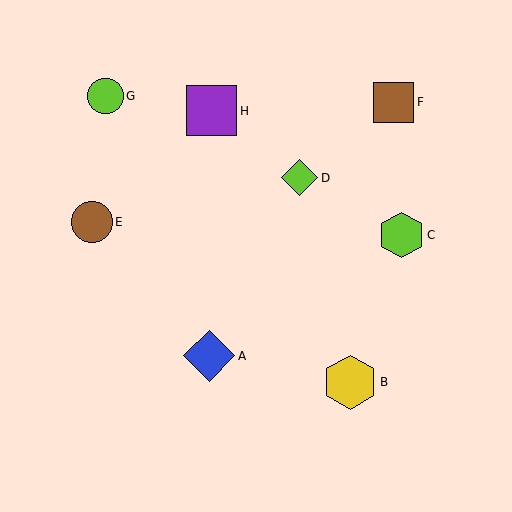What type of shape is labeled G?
Shape G is a lime circle.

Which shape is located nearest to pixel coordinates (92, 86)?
The lime circle (labeled G) at (105, 96) is nearest to that location.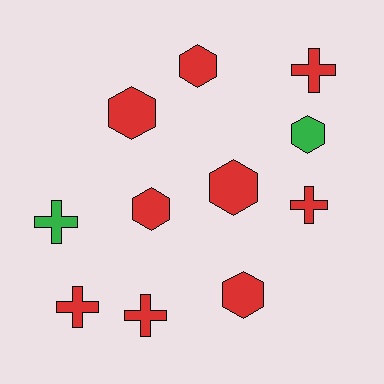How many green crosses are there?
There is 1 green cross.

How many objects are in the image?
There are 11 objects.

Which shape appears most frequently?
Hexagon, with 6 objects.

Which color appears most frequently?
Red, with 9 objects.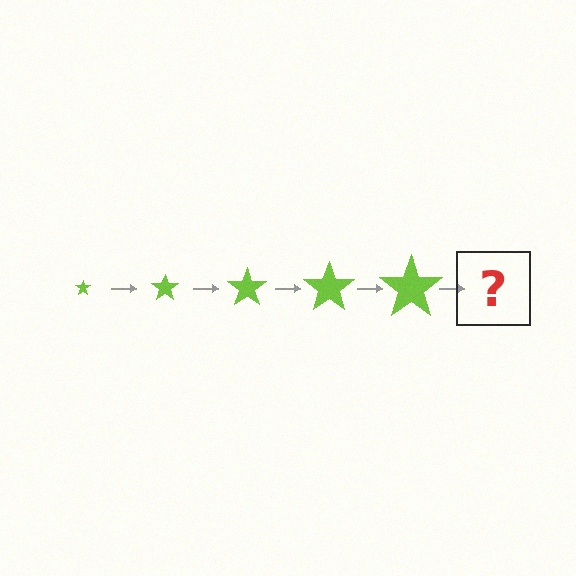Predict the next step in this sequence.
The next step is a lime star, larger than the previous one.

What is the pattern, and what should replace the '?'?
The pattern is that the star gets progressively larger each step. The '?' should be a lime star, larger than the previous one.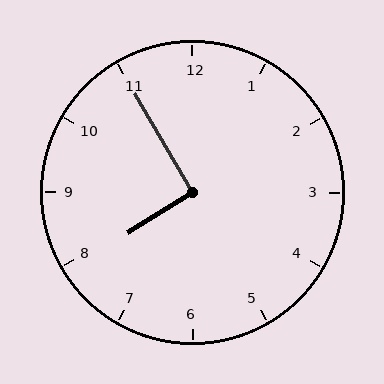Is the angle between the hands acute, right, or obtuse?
It is right.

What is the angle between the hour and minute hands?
Approximately 92 degrees.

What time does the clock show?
7:55.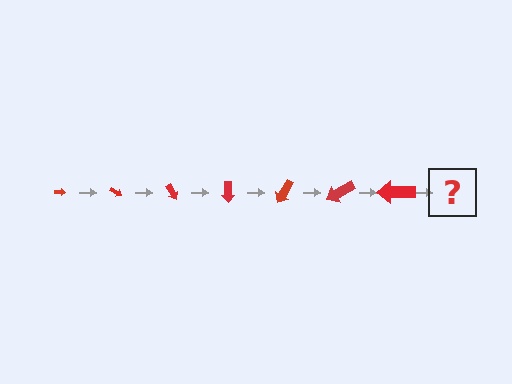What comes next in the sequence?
The next element should be an arrow, larger than the previous one and rotated 210 degrees from the start.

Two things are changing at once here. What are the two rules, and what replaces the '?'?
The two rules are that the arrow grows larger each step and it rotates 30 degrees each step. The '?' should be an arrow, larger than the previous one and rotated 210 degrees from the start.